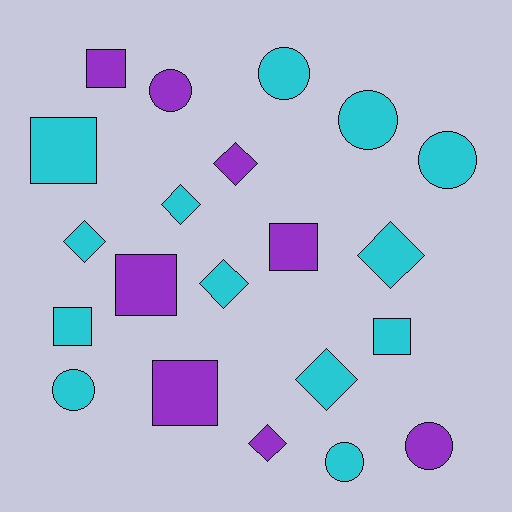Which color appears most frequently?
Cyan, with 13 objects.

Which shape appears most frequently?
Circle, with 7 objects.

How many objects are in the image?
There are 21 objects.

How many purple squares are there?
There are 4 purple squares.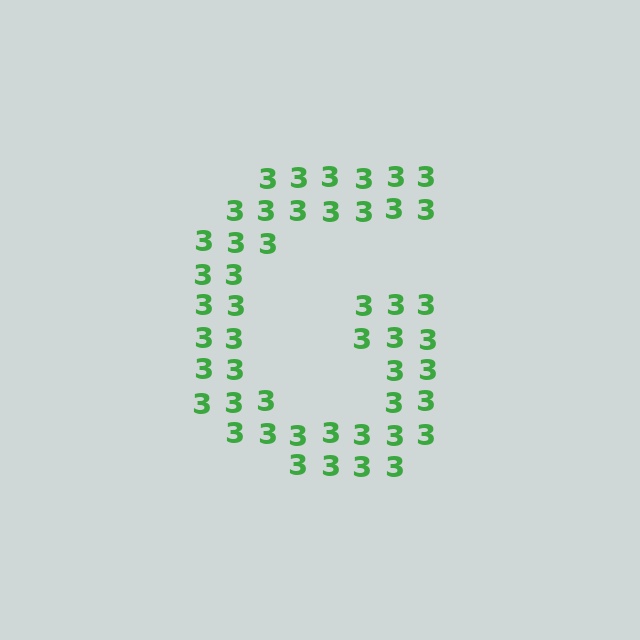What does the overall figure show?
The overall figure shows the letter G.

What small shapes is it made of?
It is made of small digit 3's.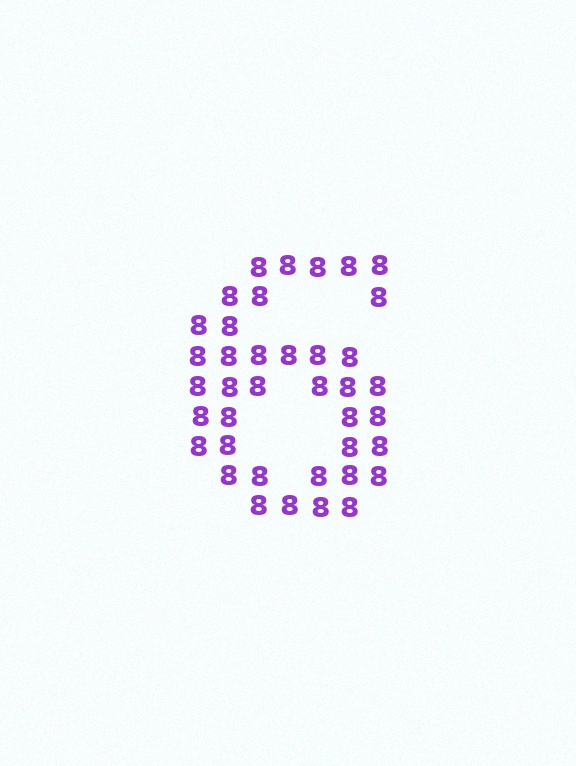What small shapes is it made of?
It is made of small digit 8's.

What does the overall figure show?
The overall figure shows the digit 6.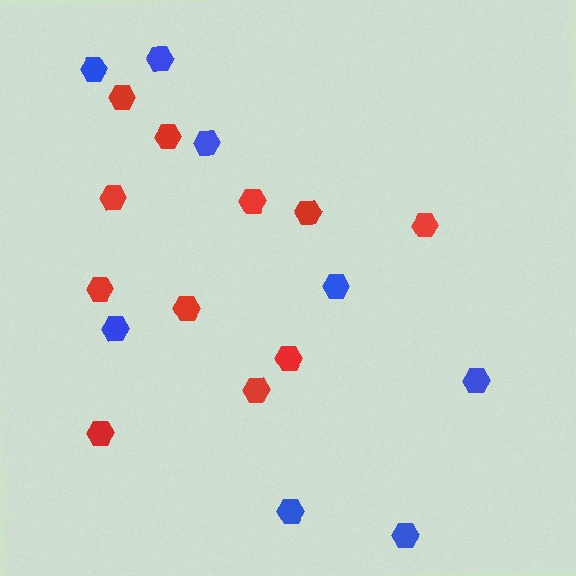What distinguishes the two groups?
There are 2 groups: one group of red hexagons (11) and one group of blue hexagons (8).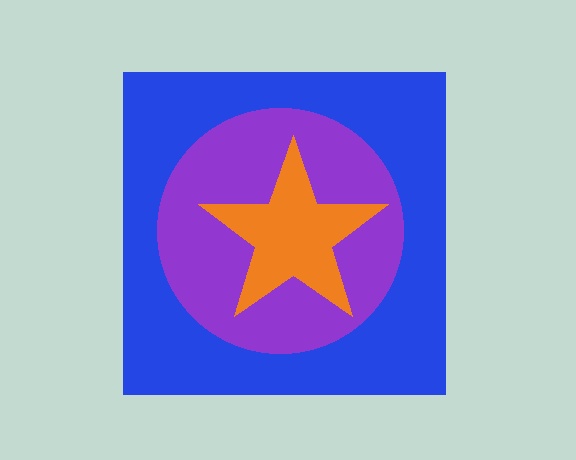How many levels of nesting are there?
3.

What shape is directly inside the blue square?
The purple circle.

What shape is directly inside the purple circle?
The orange star.